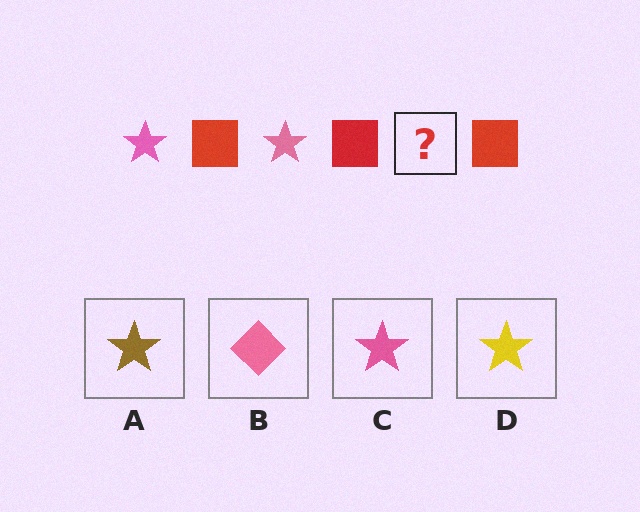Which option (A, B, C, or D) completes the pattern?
C.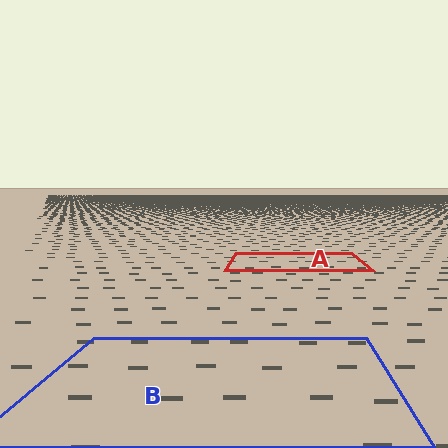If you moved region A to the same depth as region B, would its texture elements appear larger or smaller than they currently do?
They would appear larger. At a closer depth, the same texture elements are projected at a bigger on-screen size.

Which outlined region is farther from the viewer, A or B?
Region A is farther from the viewer — the texture elements inside it appear smaller and more densely packed.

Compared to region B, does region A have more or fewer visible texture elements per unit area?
Region A has more texture elements per unit area — they are packed more densely because it is farther away.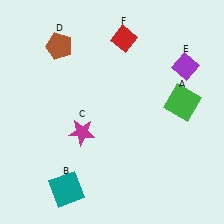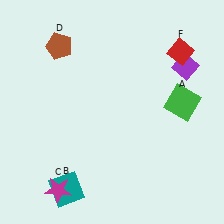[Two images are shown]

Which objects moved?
The objects that moved are: the magenta star (C), the red diamond (F).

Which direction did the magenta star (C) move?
The magenta star (C) moved down.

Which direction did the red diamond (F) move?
The red diamond (F) moved right.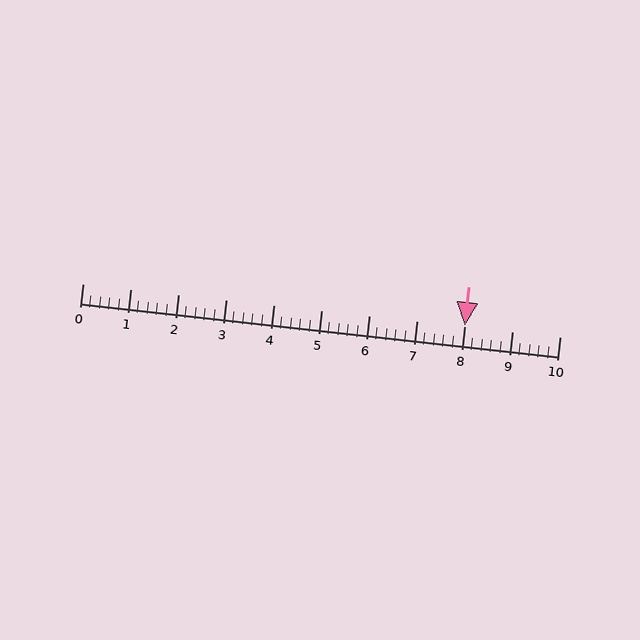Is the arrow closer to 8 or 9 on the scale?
The arrow is closer to 8.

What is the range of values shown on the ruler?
The ruler shows values from 0 to 10.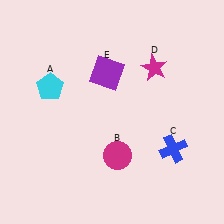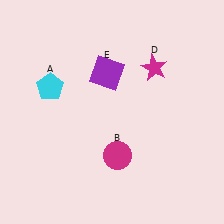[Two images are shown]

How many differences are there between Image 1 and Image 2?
There is 1 difference between the two images.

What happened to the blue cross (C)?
The blue cross (C) was removed in Image 2. It was in the bottom-right area of Image 1.